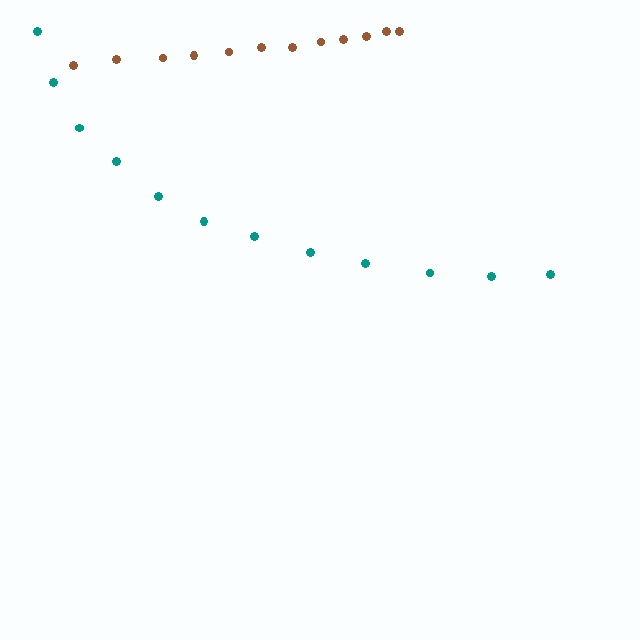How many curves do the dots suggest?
There are 2 distinct paths.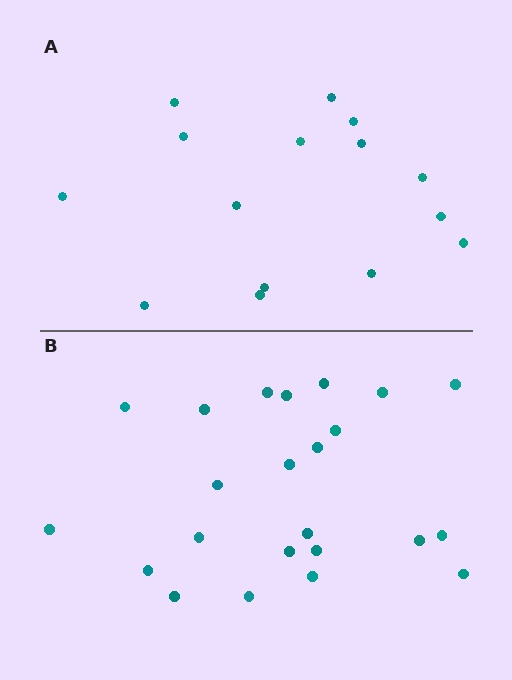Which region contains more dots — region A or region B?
Region B (the bottom region) has more dots.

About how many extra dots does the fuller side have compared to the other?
Region B has roughly 8 or so more dots than region A.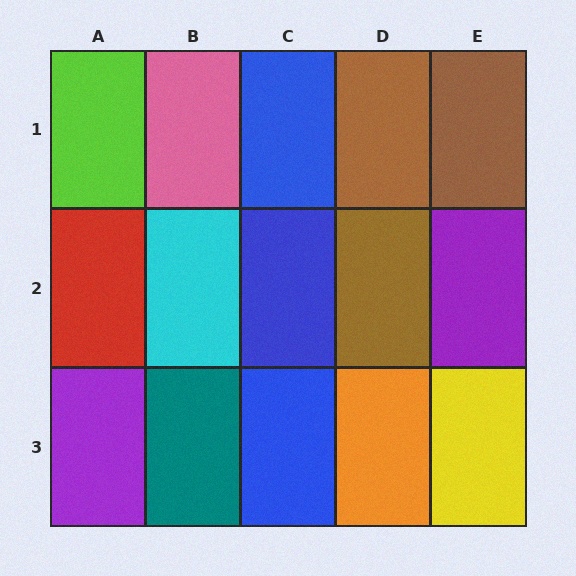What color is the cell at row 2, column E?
Purple.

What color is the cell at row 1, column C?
Blue.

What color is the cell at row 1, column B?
Pink.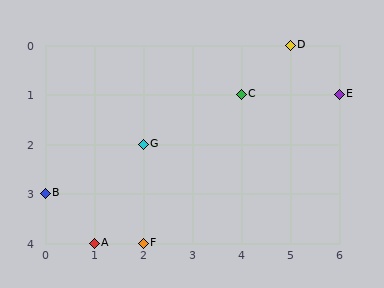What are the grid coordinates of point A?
Point A is at grid coordinates (1, 4).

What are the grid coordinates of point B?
Point B is at grid coordinates (0, 3).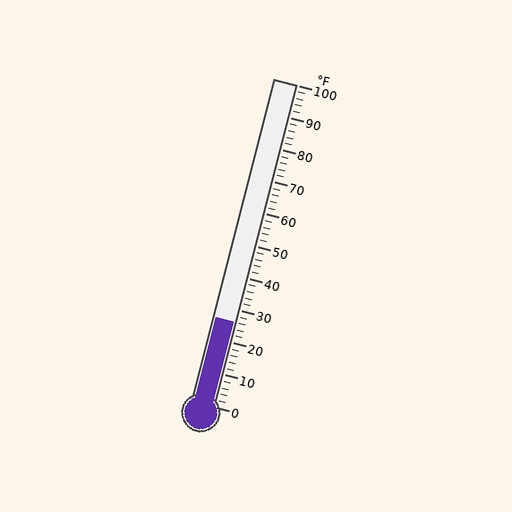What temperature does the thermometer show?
The thermometer shows approximately 26°F.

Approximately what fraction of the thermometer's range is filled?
The thermometer is filled to approximately 25% of its range.